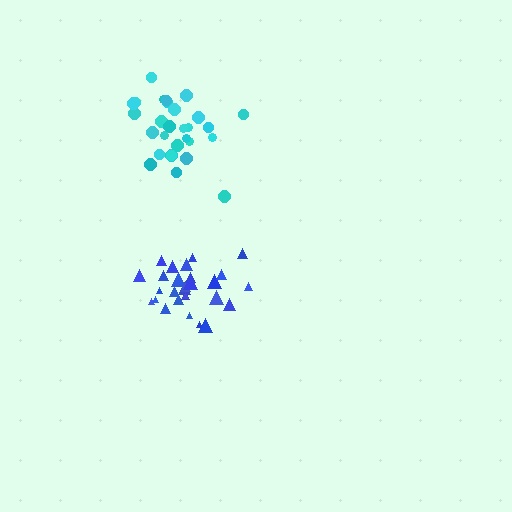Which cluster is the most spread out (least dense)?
Cyan.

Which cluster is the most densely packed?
Blue.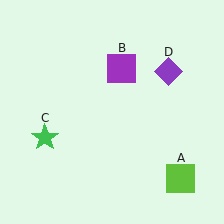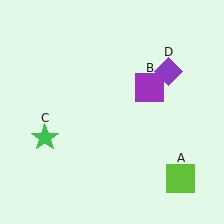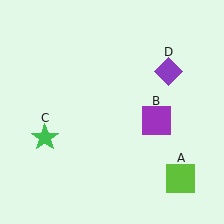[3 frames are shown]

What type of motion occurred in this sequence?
The purple square (object B) rotated clockwise around the center of the scene.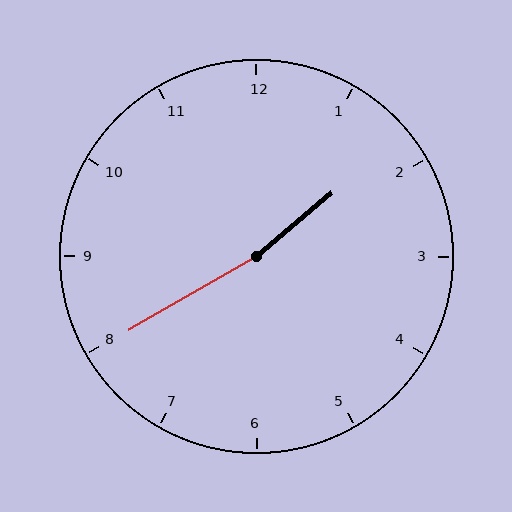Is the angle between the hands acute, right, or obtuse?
It is obtuse.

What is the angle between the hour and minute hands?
Approximately 170 degrees.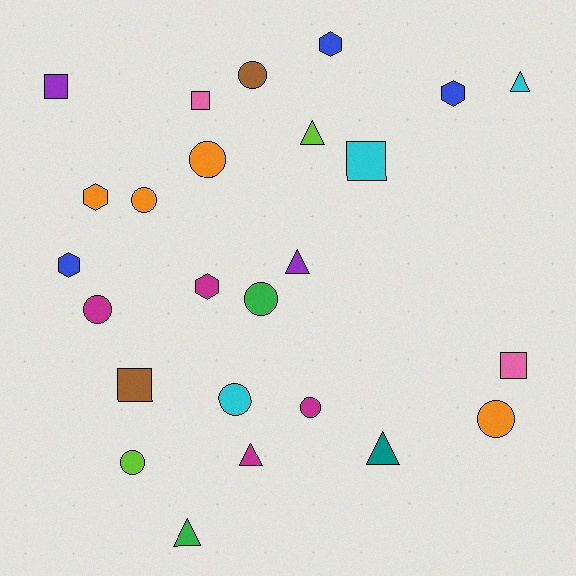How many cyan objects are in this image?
There are 3 cyan objects.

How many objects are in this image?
There are 25 objects.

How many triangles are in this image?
There are 6 triangles.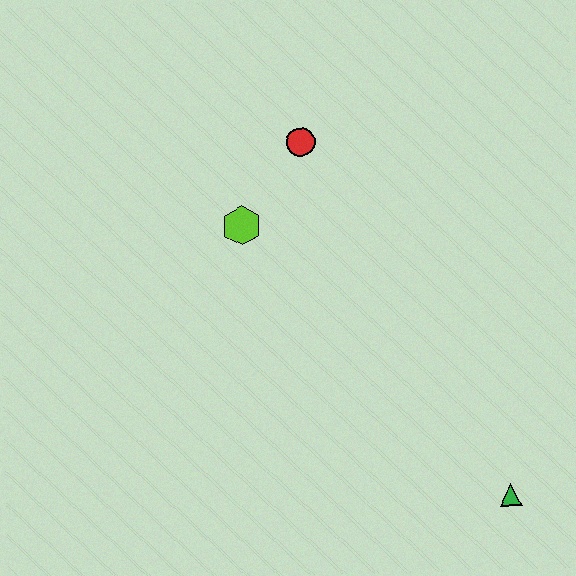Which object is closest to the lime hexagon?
The red circle is closest to the lime hexagon.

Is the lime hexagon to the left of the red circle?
Yes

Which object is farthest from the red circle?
The green triangle is farthest from the red circle.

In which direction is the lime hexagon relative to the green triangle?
The lime hexagon is above the green triangle.